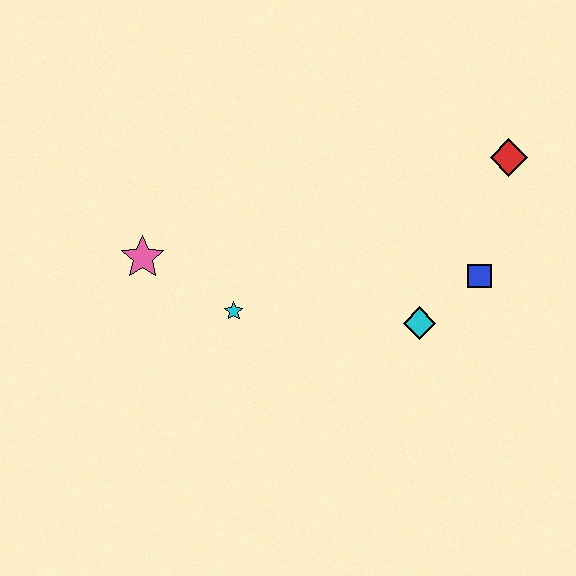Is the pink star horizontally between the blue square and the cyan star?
No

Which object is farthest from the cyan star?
The red diamond is farthest from the cyan star.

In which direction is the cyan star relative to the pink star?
The cyan star is to the right of the pink star.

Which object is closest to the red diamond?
The blue square is closest to the red diamond.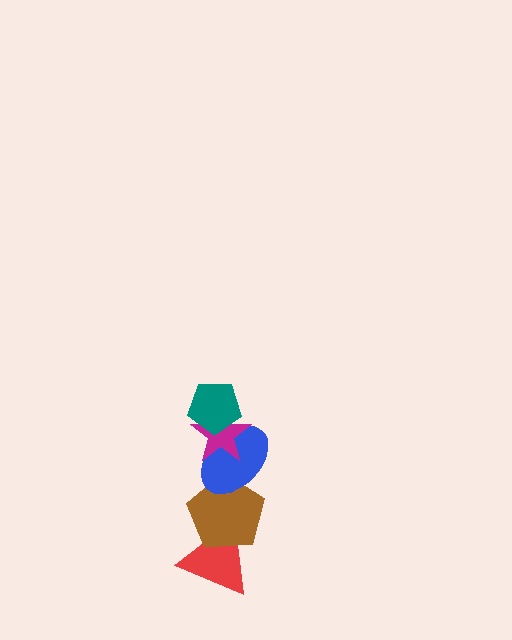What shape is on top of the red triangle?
The brown pentagon is on top of the red triangle.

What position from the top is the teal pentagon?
The teal pentagon is 1st from the top.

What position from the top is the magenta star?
The magenta star is 2nd from the top.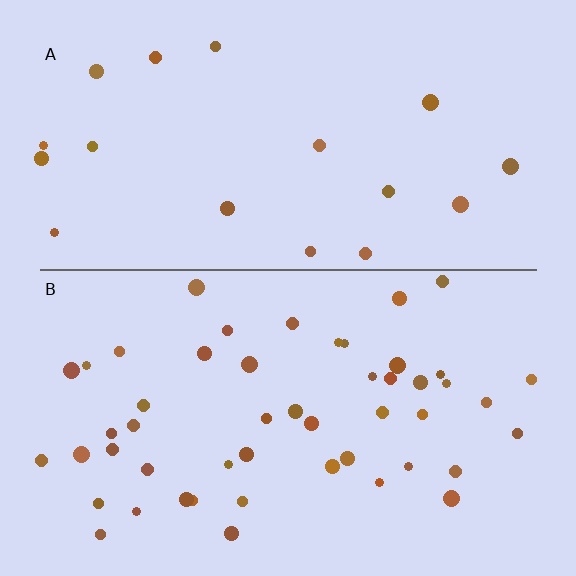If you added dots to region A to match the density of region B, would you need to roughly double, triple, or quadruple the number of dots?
Approximately triple.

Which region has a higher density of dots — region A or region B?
B (the bottom).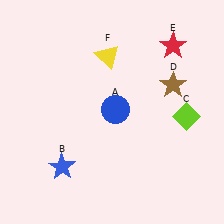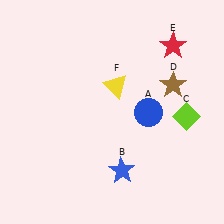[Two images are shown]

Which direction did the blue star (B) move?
The blue star (B) moved right.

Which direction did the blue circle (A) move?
The blue circle (A) moved right.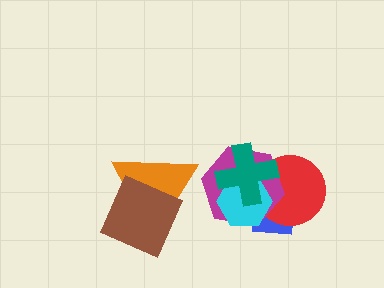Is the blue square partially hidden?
Yes, it is partially covered by another shape.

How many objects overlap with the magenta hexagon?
4 objects overlap with the magenta hexagon.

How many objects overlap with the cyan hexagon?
4 objects overlap with the cyan hexagon.